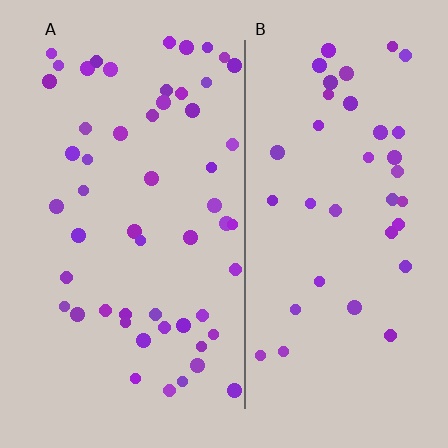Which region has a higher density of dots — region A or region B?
A (the left).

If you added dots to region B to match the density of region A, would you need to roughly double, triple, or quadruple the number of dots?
Approximately double.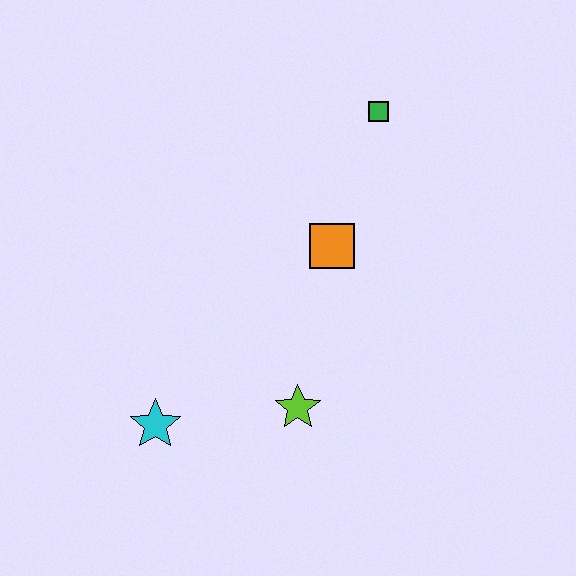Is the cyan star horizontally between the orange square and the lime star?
No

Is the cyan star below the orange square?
Yes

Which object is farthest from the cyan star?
The green square is farthest from the cyan star.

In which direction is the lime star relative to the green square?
The lime star is below the green square.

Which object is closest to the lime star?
The cyan star is closest to the lime star.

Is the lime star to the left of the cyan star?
No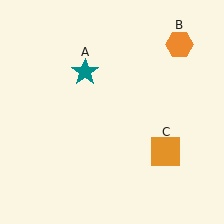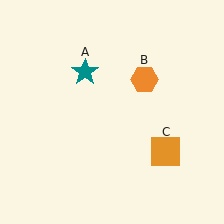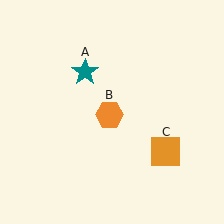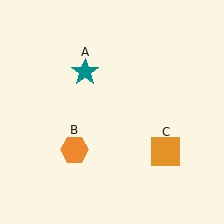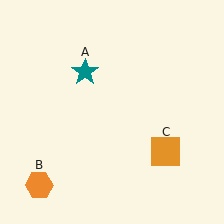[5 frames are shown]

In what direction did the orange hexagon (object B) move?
The orange hexagon (object B) moved down and to the left.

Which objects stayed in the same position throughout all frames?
Teal star (object A) and orange square (object C) remained stationary.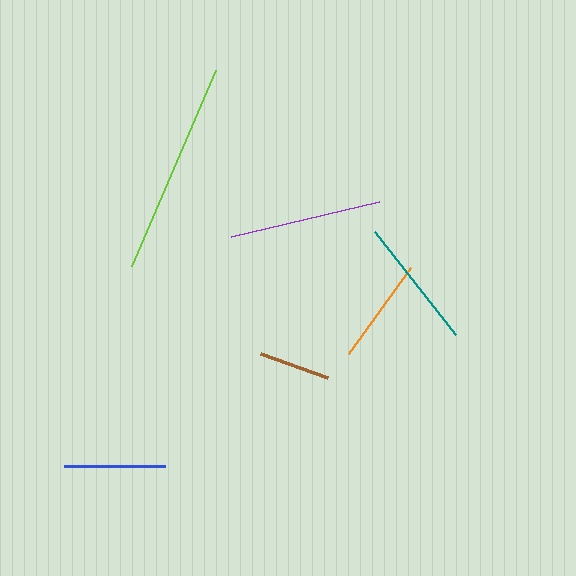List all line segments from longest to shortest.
From longest to shortest: lime, purple, teal, orange, blue, brown.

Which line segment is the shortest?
The brown line is the shortest at approximately 71 pixels.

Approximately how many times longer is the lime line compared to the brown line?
The lime line is approximately 3.0 times the length of the brown line.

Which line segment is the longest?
The lime line is the longest at approximately 213 pixels.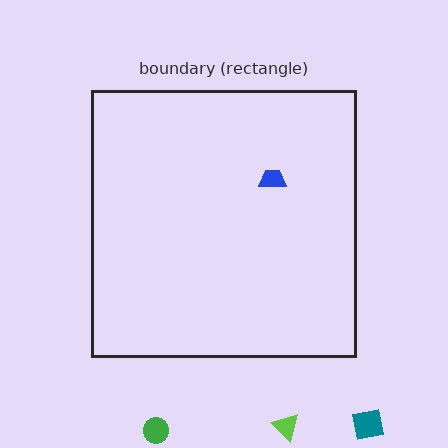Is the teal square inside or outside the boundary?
Outside.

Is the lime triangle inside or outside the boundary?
Outside.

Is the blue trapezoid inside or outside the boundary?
Inside.